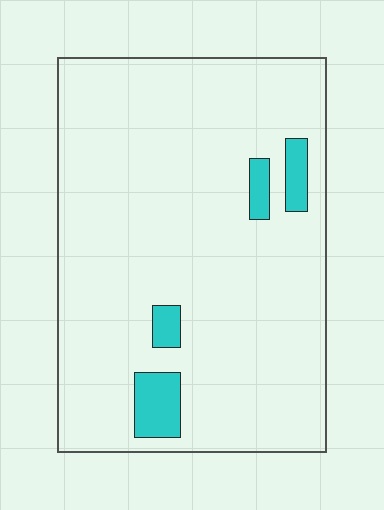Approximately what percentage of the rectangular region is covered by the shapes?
Approximately 5%.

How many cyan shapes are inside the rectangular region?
4.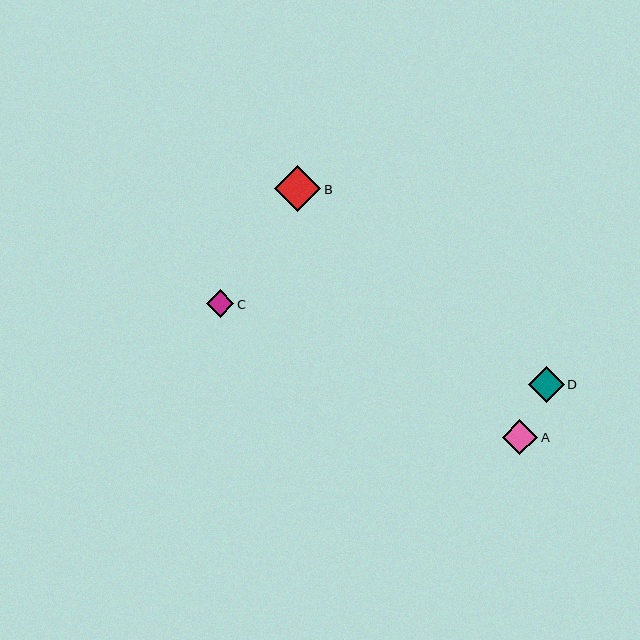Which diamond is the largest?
Diamond B is the largest with a size of approximately 46 pixels.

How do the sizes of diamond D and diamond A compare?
Diamond D and diamond A are approximately the same size.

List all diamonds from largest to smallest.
From largest to smallest: B, D, A, C.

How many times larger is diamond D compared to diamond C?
Diamond D is approximately 1.3 times the size of diamond C.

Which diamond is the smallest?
Diamond C is the smallest with a size of approximately 27 pixels.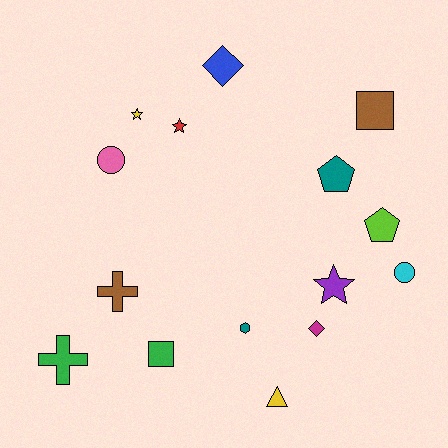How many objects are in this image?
There are 15 objects.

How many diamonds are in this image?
There are 2 diamonds.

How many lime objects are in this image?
There is 1 lime object.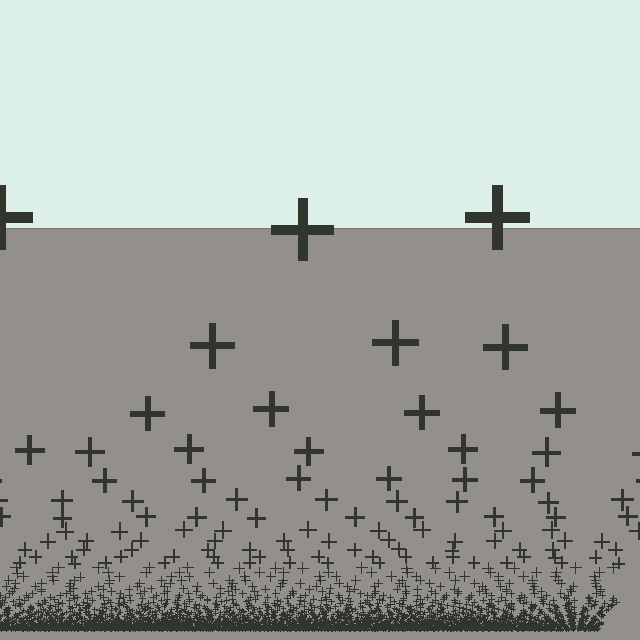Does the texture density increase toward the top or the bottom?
Density increases toward the bottom.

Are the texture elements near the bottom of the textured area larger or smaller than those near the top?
Smaller. The gradient is inverted — elements near the bottom are smaller and denser.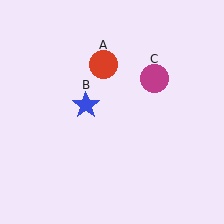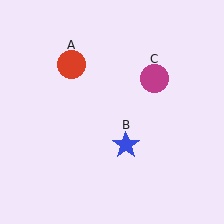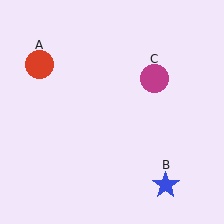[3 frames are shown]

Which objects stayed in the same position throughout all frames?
Magenta circle (object C) remained stationary.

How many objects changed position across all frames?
2 objects changed position: red circle (object A), blue star (object B).